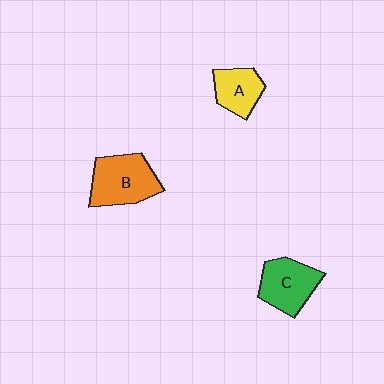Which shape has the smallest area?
Shape A (yellow).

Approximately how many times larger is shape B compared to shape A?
Approximately 1.6 times.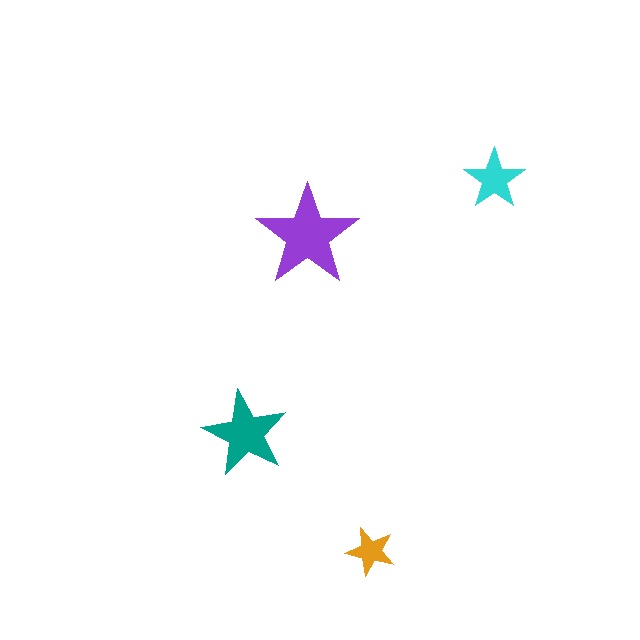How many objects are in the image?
There are 4 objects in the image.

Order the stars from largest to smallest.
the purple one, the teal one, the cyan one, the orange one.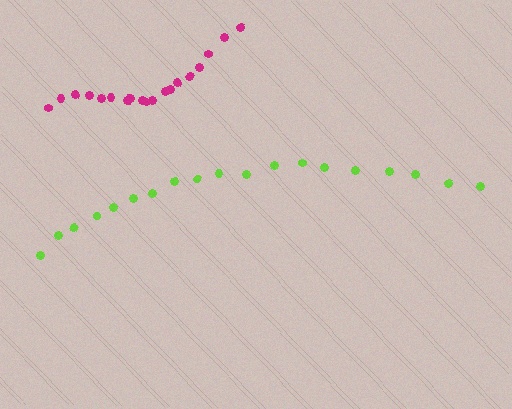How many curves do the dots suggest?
There are 2 distinct paths.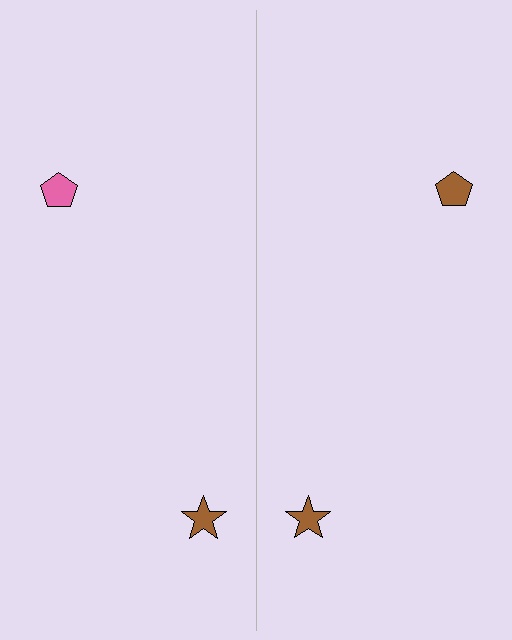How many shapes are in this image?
There are 4 shapes in this image.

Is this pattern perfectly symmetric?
No, the pattern is not perfectly symmetric. The brown pentagon on the right side breaks the symmetry — its mirror counterpart is pink.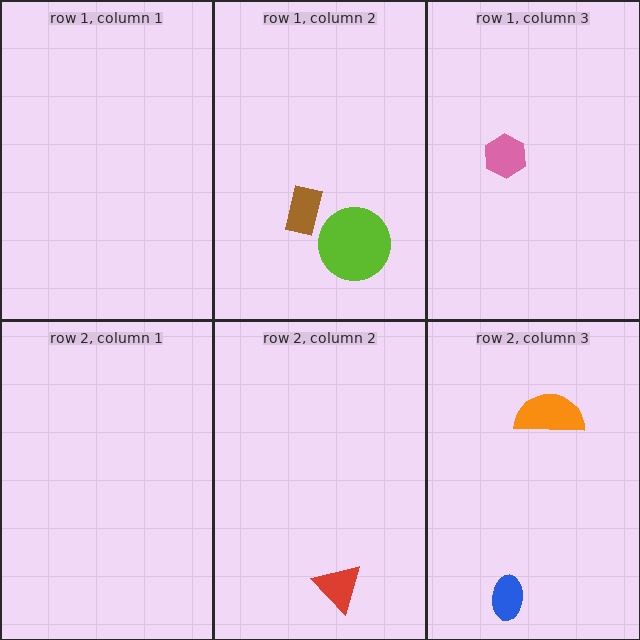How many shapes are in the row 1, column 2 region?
2.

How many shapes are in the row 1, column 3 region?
1.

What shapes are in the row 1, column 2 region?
The brown rectangle, the lime circle.